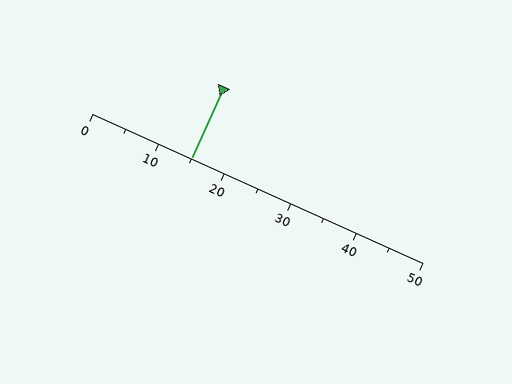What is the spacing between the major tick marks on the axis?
The major ticks are spaced 10 apart.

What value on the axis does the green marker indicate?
The marker indicates approximately 15.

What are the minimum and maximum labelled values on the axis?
The axis runs from 0 to 50.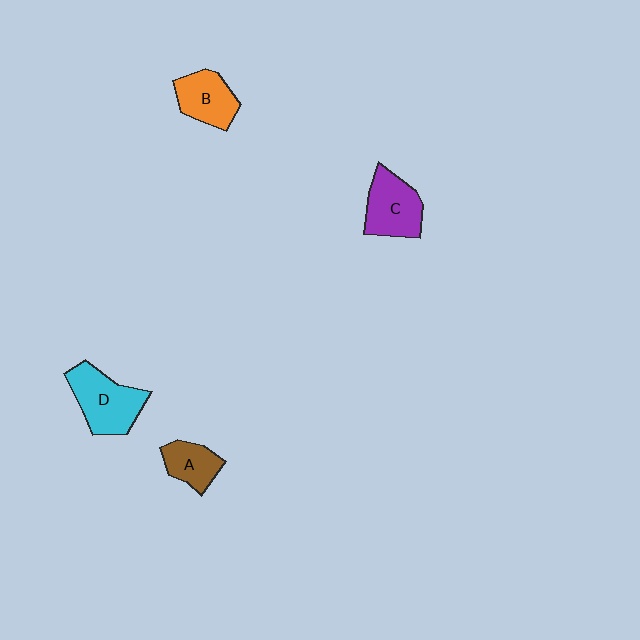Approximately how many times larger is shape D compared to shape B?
Approximately 1.4 times.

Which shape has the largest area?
Shape D (cyan).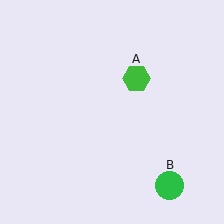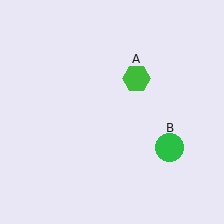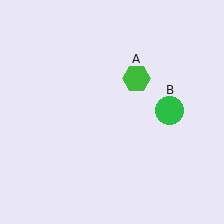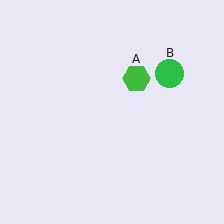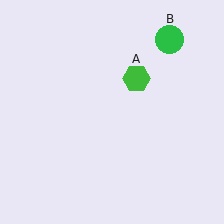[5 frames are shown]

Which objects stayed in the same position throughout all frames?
Green hexagon (object A) remained stationary.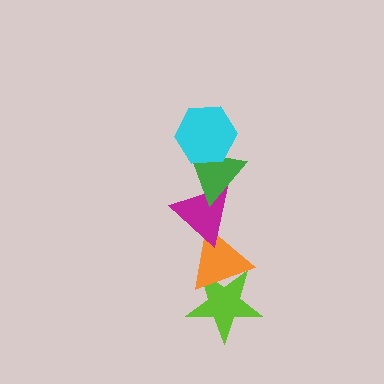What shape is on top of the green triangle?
The cyan hexagon is on top of the green triangle.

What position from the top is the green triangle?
The green triangle is 2nd from the top.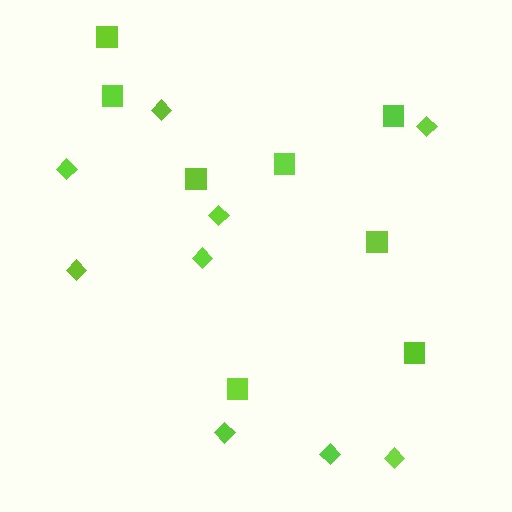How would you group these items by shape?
There are 2 groups: one group of squares (8) and one group of diamonds (9).